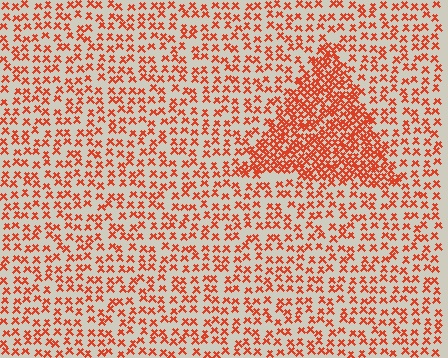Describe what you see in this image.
The image contains small red elements arranged at two different densities. A triangle-shaped region is visible where the elements are more densely packed than the surrounding area.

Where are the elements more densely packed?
The elements are more densely packed inside the triangle boundary.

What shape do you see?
I see a triangle.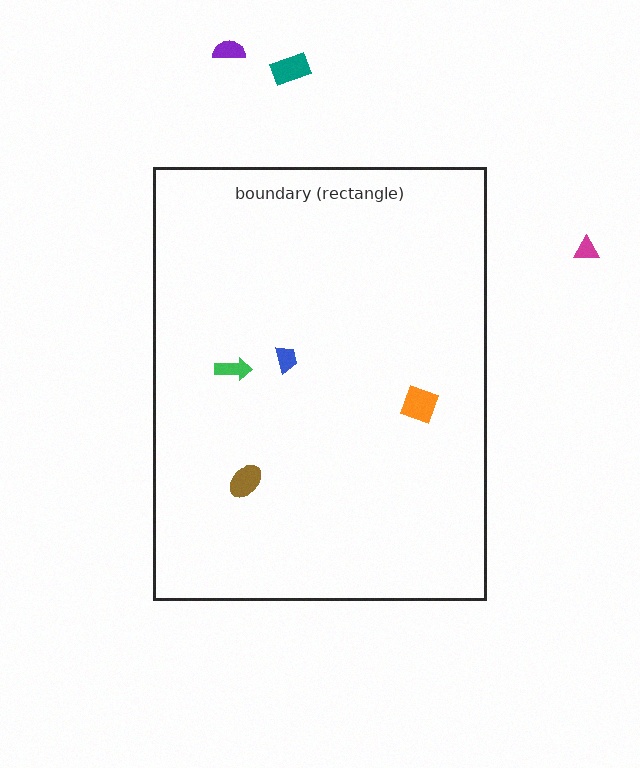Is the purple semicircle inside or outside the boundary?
Outside.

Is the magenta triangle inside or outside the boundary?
Outside.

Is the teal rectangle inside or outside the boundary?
Outside.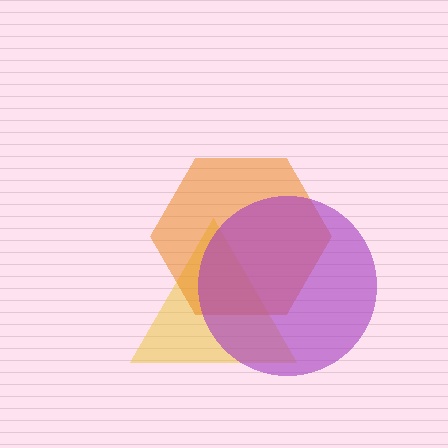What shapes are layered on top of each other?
The layered shapes are: a yellow triangle, an orange hexagon, a purple circle.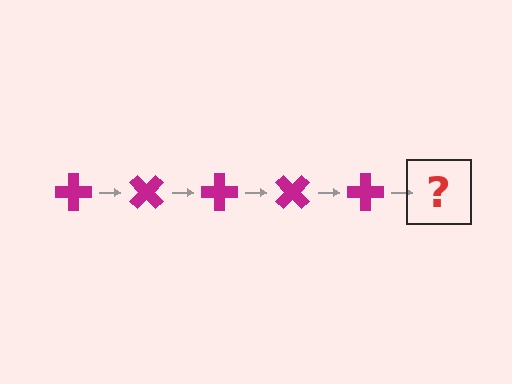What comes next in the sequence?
The next element should be a magenta cross rotated 225 degrees.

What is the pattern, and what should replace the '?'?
The pattern is that the cross rotates 45 degrees each step. The '?' should be a magenta cross rotated 225 degrees.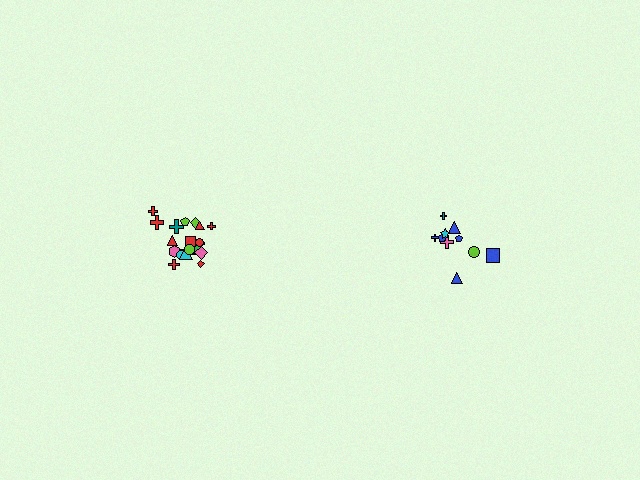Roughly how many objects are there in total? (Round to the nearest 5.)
Roughly 30 objects in total.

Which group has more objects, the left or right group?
The left group.